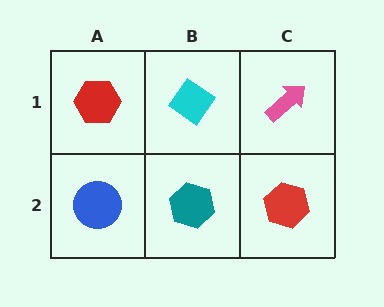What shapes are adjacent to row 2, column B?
A cyan diamond (row 1, column B), a blue circle (row 2, column A), a red hexagon (row 2, column C).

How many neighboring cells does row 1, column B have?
3.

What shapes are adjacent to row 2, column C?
A pink arrow (row 1, column C), a teal hexagon (row 2, column B).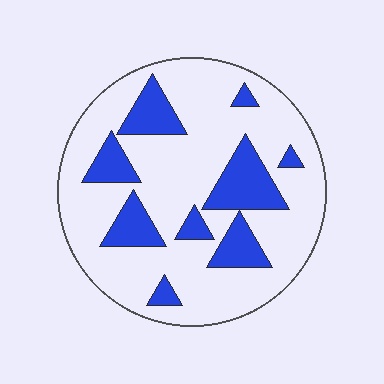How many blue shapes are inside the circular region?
9.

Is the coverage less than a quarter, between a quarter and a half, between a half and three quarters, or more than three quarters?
Less than a quarter.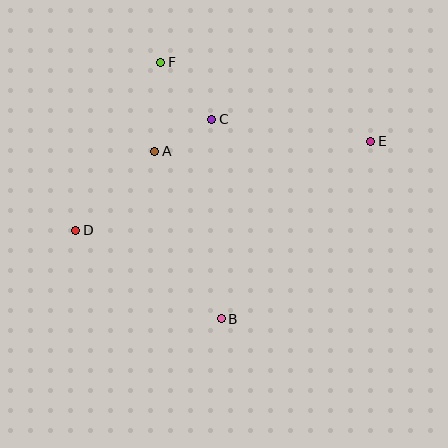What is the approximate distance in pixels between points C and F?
The distance between C and F is approximately 76 pixels.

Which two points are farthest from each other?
Points D and E are farthest from each other.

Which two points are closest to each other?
Points A and C are closest to each other.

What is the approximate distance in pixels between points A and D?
The distance between A and D is approximately 112 pixels.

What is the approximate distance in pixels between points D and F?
The distance between D and F is approximately 189 pixels.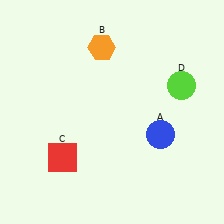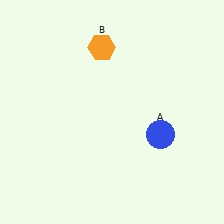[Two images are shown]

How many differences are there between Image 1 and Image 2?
There are 2 differences between the two images.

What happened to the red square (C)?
The red square (C) was removed in Image 2. It was in the bottom-left area of Image 1.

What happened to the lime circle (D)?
The lime circle (D) was removed in Image 2. It was in the top-right area of Image 1.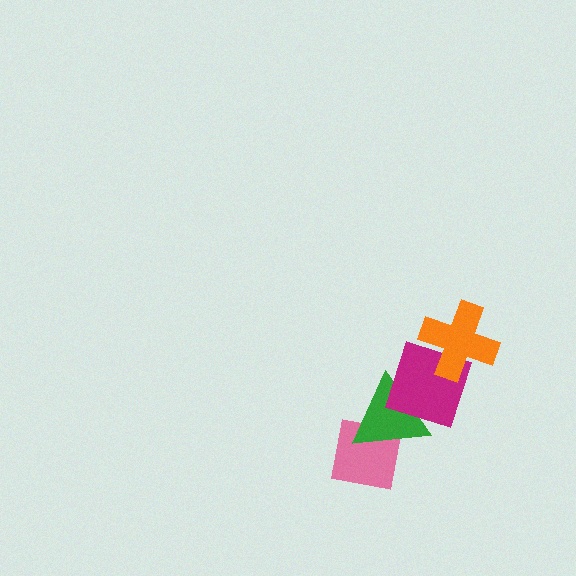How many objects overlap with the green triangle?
2 objects overlap with the green triangle.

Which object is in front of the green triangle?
The magenta diamond is in front of the green triangle.